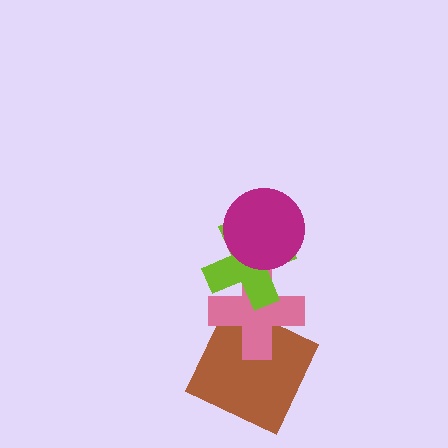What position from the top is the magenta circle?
The magenta circle is 1st from the top.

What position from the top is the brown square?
The brown square is 4th from the top.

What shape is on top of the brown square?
The pink cross is on top of the brown square.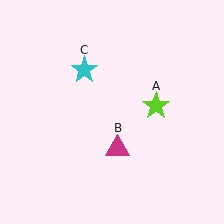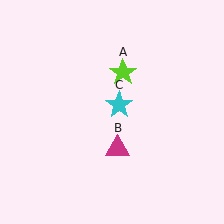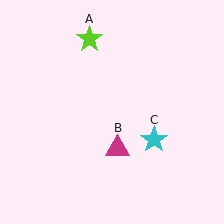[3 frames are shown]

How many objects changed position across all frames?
2 objects changed position: lime star (object A), cyan star (object C).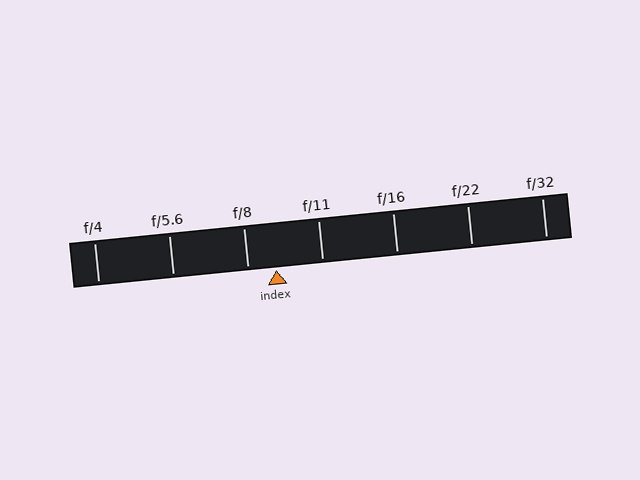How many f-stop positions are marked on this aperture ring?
There are 7 f-stop positions marked.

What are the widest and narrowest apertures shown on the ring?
The widest aperture shown is f/4 and the narrowest is f/32.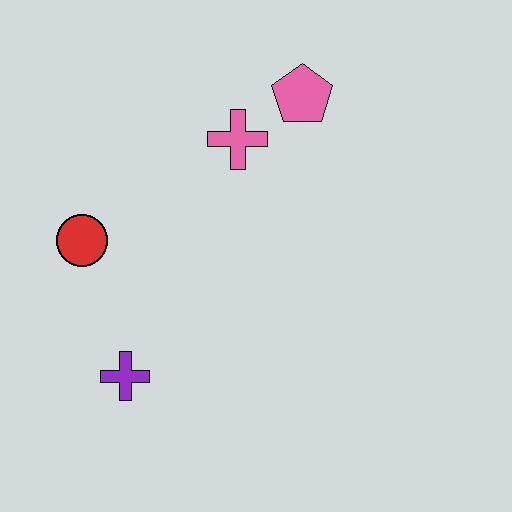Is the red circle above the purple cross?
Yes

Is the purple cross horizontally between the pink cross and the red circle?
Yes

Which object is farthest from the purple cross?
The pink pentagon is farthest from the purple cross.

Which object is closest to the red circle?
The purple cross is closest to the red circle.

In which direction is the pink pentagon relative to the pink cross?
The pink pentagon is to the right of the pink cross.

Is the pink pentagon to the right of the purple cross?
Yes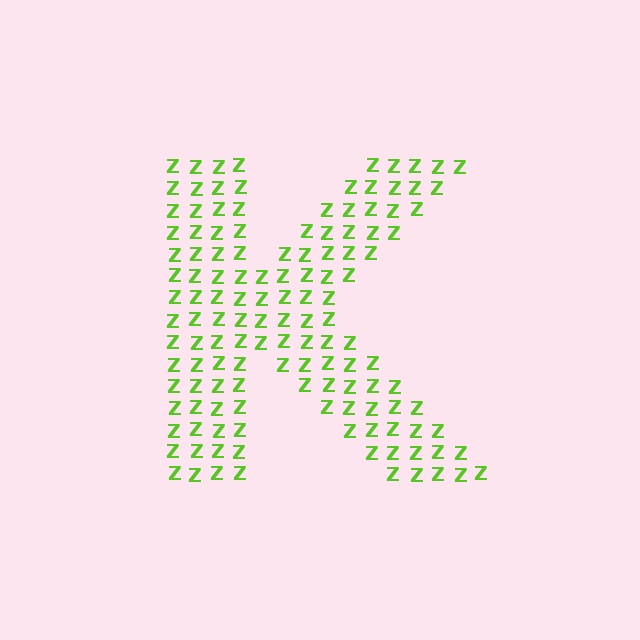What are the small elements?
The small elements are letter Z's.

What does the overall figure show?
The overall figure shows the letter K.